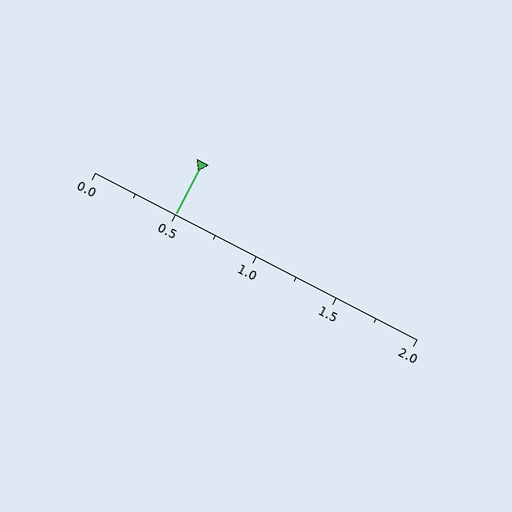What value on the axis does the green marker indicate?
The marker indicates approximately 0.5.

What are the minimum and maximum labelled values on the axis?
The axis runs from 0.0 to 2.0.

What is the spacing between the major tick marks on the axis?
The major ticks are spaced 0.5 apart.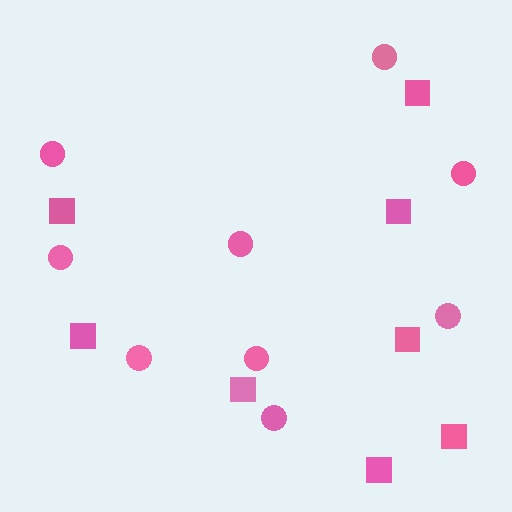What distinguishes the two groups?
There are 2 groups: one group of circles (9) and one group of squares (8).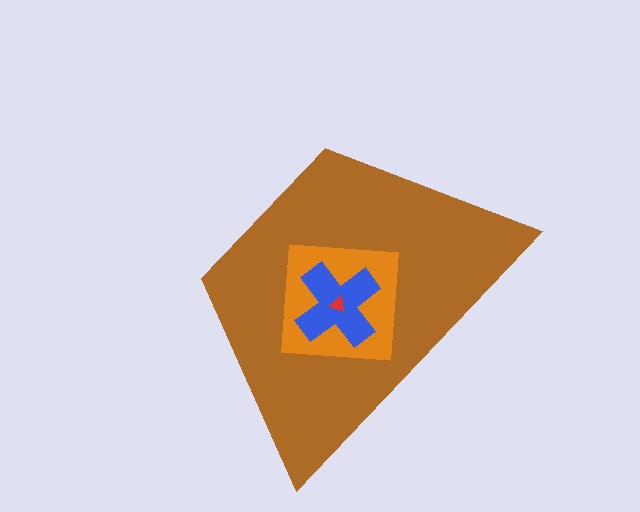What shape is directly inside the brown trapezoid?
The orange square.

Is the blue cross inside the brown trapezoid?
Yes.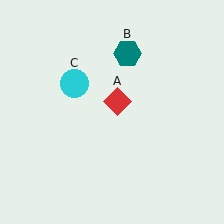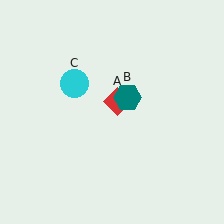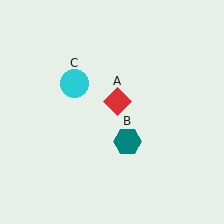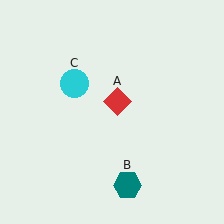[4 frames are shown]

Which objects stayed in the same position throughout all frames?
Red diamond (object A) and cyan circle (object C) remained stationary.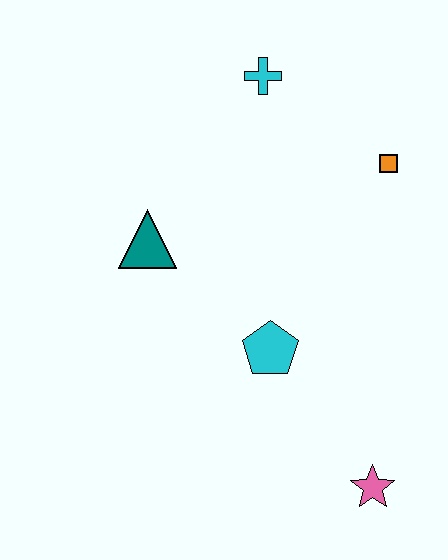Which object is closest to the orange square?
The cyan cross is closest to the orange square.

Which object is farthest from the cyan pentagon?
The cyan cross is farthest from the cyan pentagon.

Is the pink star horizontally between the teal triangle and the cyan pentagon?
No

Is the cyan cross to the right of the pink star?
No